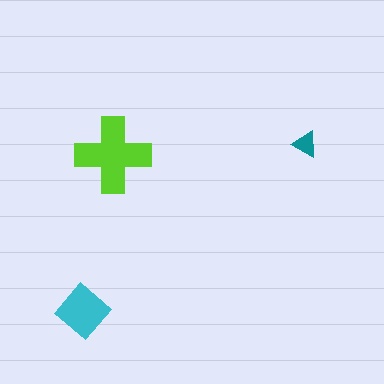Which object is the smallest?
The teal triangle.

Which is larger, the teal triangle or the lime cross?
The lime cross.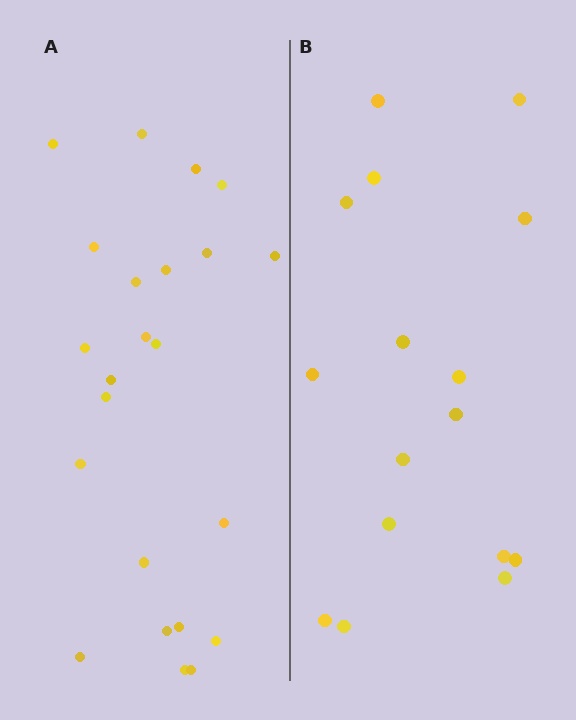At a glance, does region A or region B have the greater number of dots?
Region A (the left region) has more dots.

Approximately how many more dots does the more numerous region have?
Region A has roughly 8 or so more dots than region B.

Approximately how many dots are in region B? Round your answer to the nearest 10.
About 20 dots. (The exact count is 16, which rounds to 20.)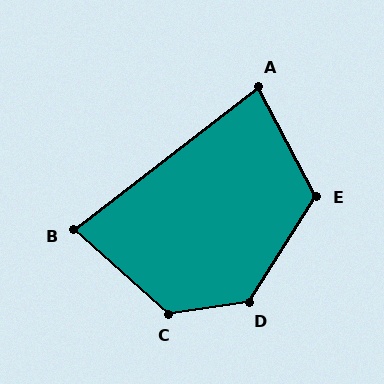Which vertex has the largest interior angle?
D, at approximately 131 degrees.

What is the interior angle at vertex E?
Approximately 120 degrees (obtuse).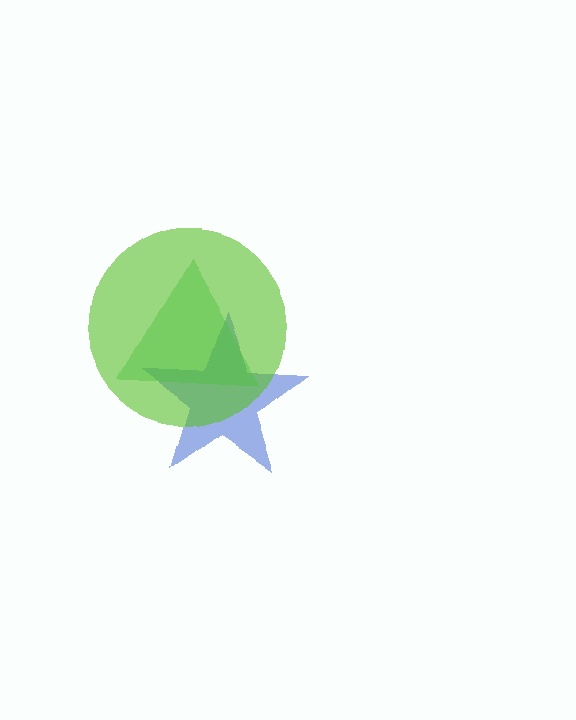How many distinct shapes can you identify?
There are 3 distinct shapes: a blue star, a green triangle, a lime circle.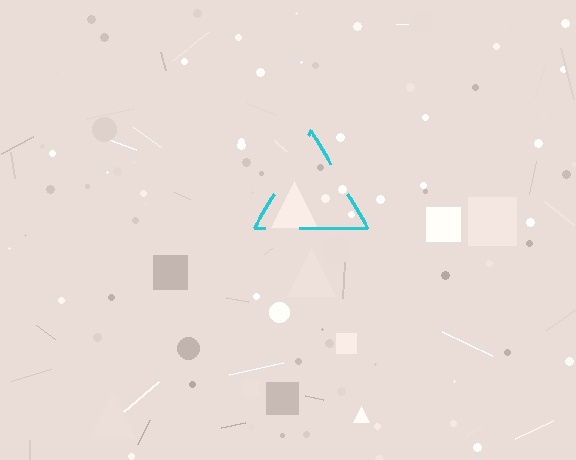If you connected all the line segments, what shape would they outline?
They would outline a triangle.